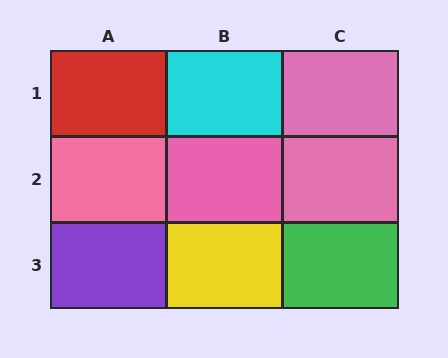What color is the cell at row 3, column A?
Purple.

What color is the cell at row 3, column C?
Green.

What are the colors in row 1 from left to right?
Red, cyan, pink.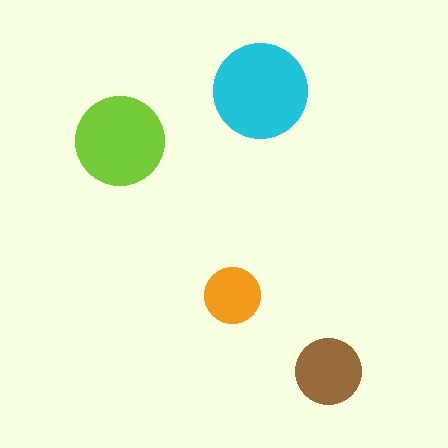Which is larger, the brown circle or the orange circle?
The brown one.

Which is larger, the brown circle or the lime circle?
The lime one.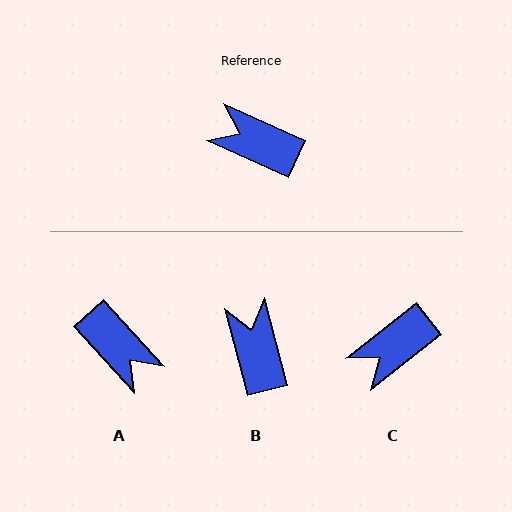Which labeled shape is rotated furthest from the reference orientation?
A, about 157 degrees away.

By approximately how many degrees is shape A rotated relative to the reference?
Approximately 157 degrees counter-clockwise.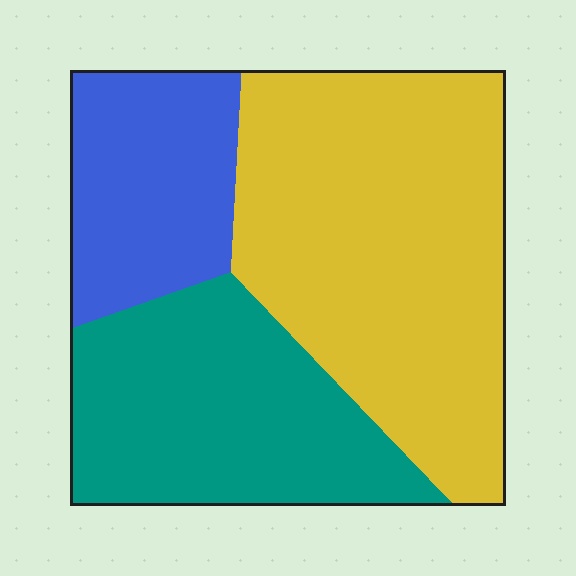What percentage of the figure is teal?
Teal covers about 30% of the figure.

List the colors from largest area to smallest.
From largest to smallest: yellow, teal, blue.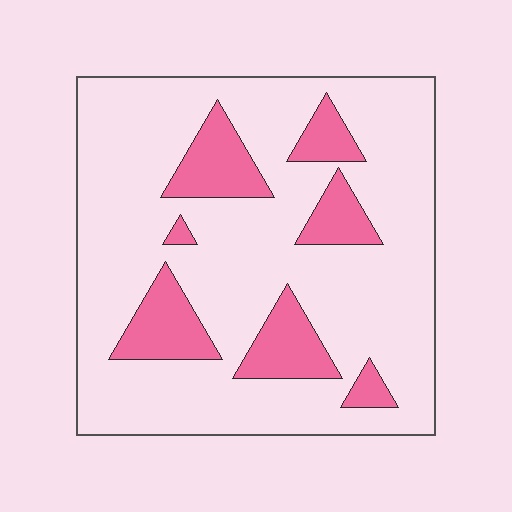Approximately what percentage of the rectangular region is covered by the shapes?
Approximately 20%.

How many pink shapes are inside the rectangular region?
7.